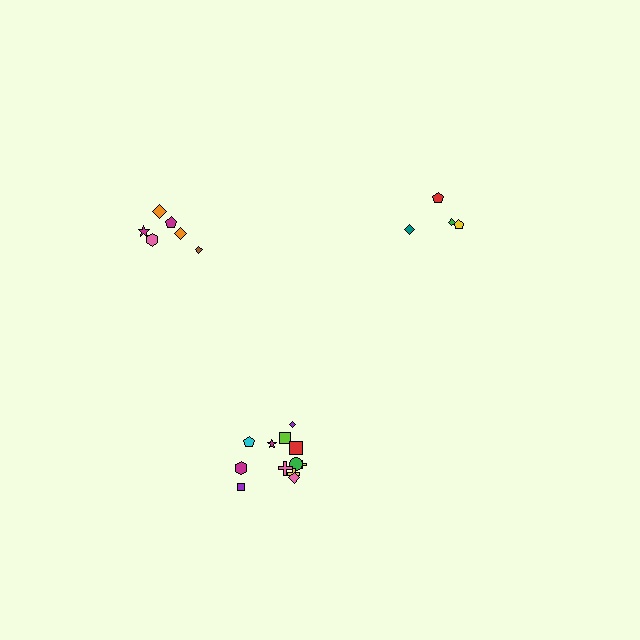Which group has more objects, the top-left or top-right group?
The top-left group.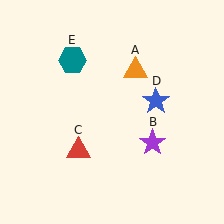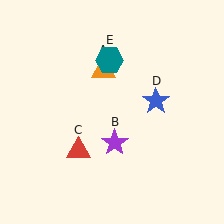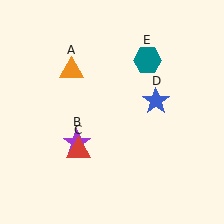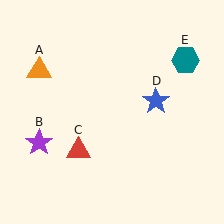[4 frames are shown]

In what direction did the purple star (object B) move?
The purple star (object B) moved left.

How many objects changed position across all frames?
3 objects changed position: orange triangle (object A), purple star (object B), teal hexagon (object E).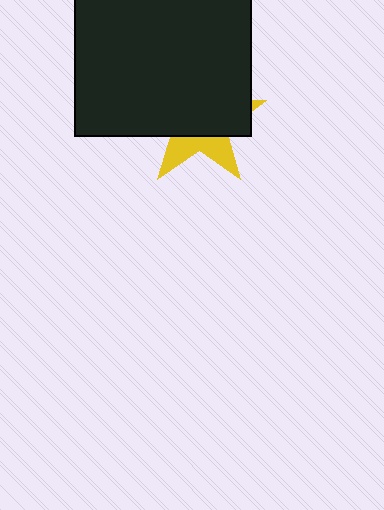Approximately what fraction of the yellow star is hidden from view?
Roughly 68% of the yellow star is hidden behind the black rectangle.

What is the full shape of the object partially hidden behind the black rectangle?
The partially hidden object is a yellow star.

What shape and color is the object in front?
The object in front is a black rectangle.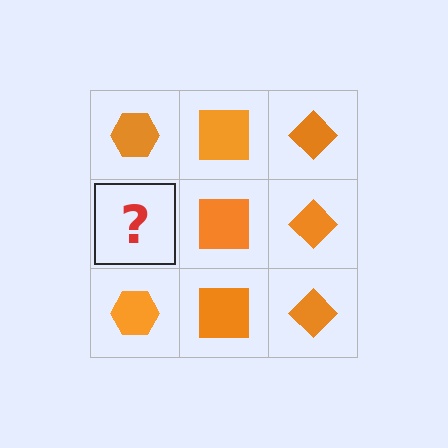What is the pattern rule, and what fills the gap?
The rule is that each column has a consistent shape. The gap should be filled with an orange hexagon.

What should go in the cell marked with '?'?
The missing cell should contain an orange hexagon.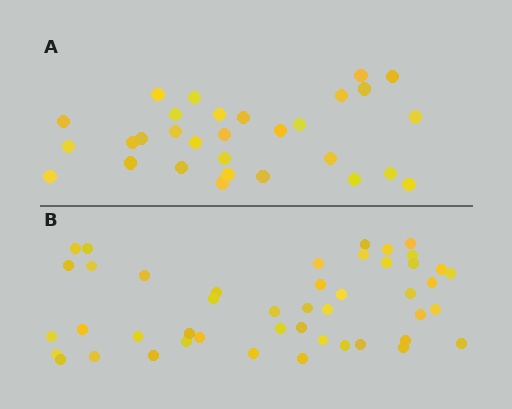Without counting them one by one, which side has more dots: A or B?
Region B (the bottom region) has more dots.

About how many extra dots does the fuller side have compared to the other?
Region B has approximately 15 more dots than region A.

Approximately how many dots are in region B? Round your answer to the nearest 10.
About 50 dots. (The exact count is 46, which rounds to 50.)